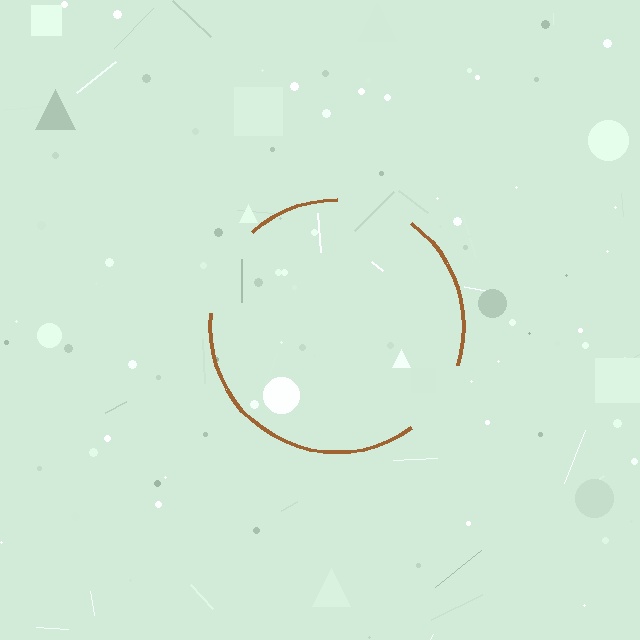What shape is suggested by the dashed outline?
The dashed outline suggests a circle.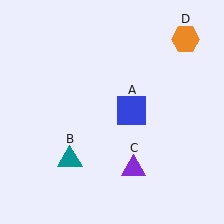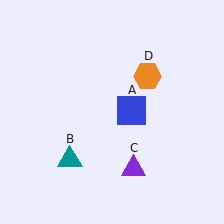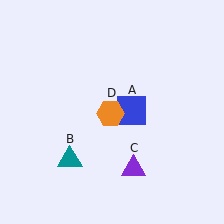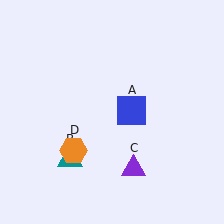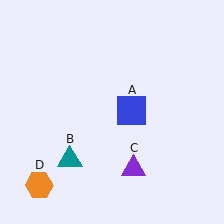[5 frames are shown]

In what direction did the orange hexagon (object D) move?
The orange hexagon (object D) moved down and to the left.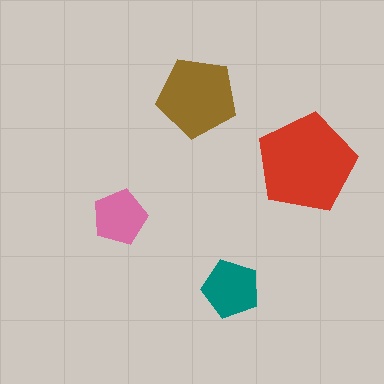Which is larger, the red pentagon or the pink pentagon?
The red one.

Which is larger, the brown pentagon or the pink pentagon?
The brown one.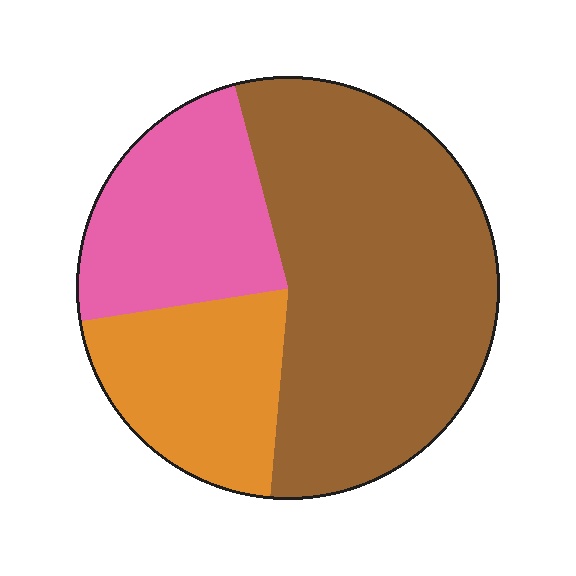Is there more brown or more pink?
Brown.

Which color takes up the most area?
Brown, at roughly 55%.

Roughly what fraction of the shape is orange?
Orange covers 21% of the shape.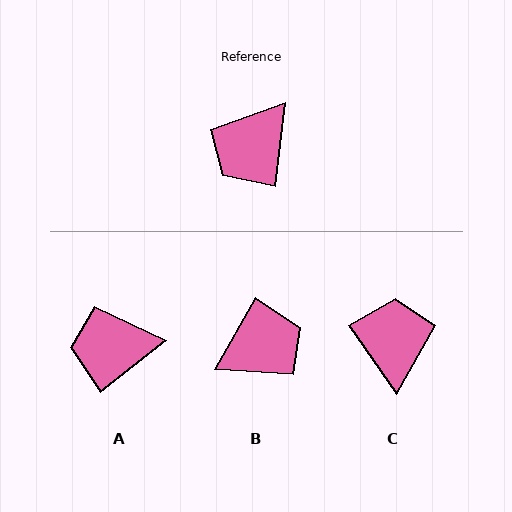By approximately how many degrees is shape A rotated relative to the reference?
Approximately 45 degrees clockwise.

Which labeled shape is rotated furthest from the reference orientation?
B, about 157 degrees away.